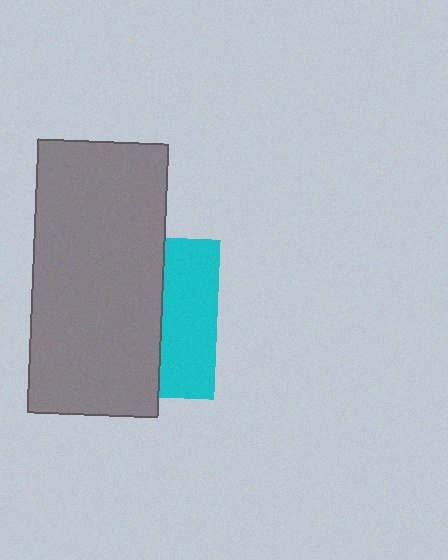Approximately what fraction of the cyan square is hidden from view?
Roughly 65% of the cyan square is hidden behind the gray rectangle.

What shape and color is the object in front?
The object in front is a gray rectangle.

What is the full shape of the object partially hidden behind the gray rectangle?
The partially hidden object is a cyan square.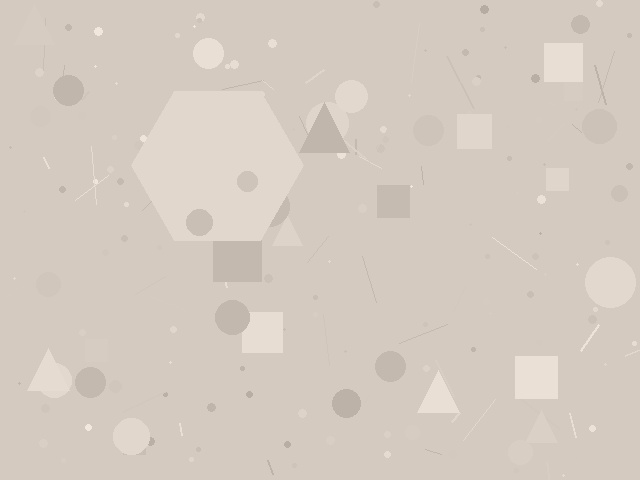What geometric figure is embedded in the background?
A hexagon is embedded in the background.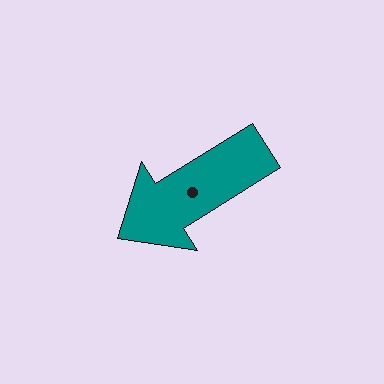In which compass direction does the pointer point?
Southwest.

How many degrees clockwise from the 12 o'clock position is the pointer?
Approximately 238 degrees.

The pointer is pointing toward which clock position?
Roughly 8 o'clock.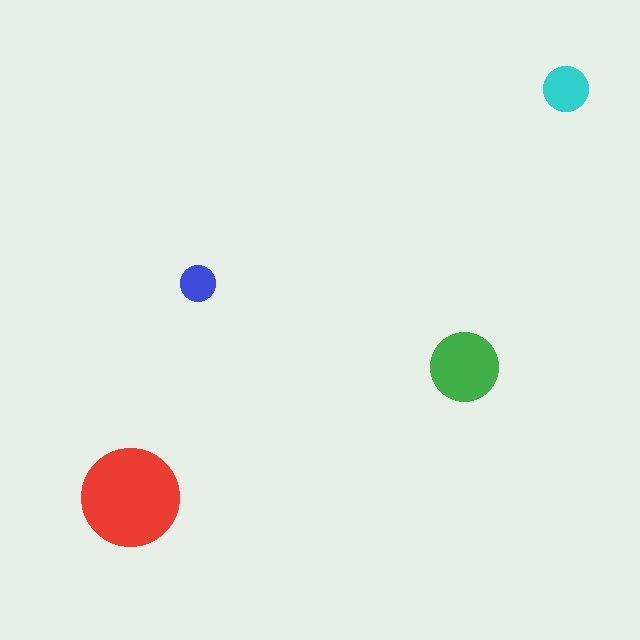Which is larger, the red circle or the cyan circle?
The red one.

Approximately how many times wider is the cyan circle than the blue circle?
About 1.5 times wider.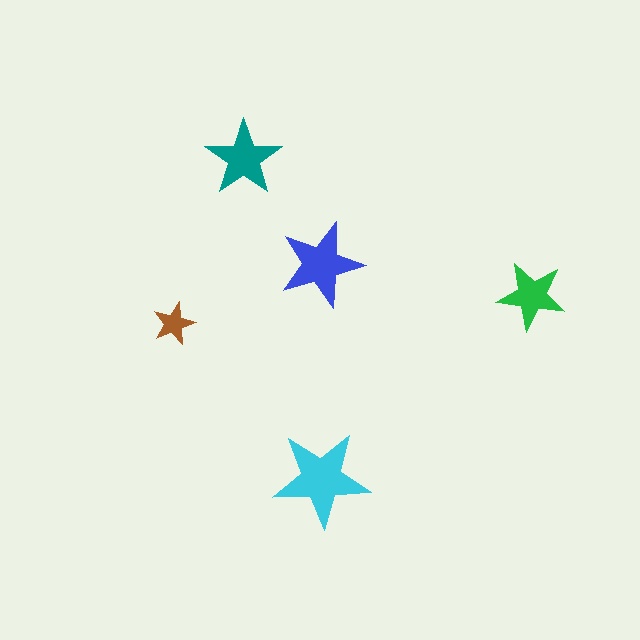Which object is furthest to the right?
The green star is rightmost.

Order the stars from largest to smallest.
the cyan one, the blue one, the teal one, the green one, the brown one.